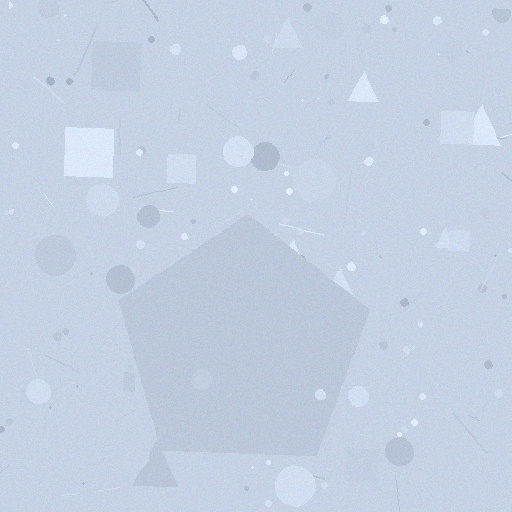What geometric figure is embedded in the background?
A pentagon is embedded in the background.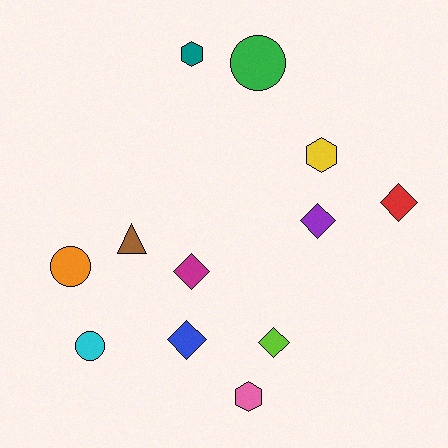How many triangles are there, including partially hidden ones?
There is 1 triangle.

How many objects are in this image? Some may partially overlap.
There are 12 objects.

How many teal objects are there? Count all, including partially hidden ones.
There is 1 teal object.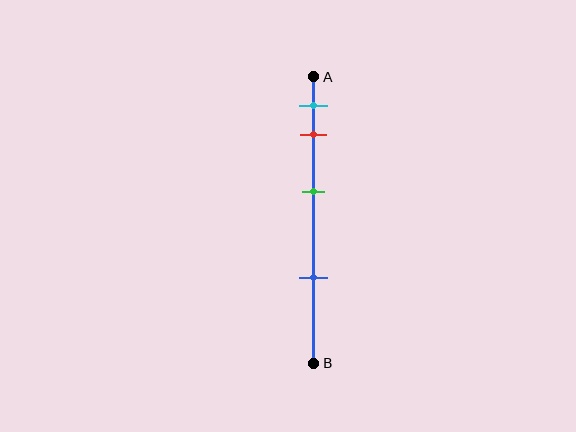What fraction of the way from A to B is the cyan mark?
The cyan mark is approximately 10% (0.1) of the way from A to B.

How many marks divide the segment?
There are 4 marks dividing the segment.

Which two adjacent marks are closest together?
The cyan and red marks are the closest adjacent pair.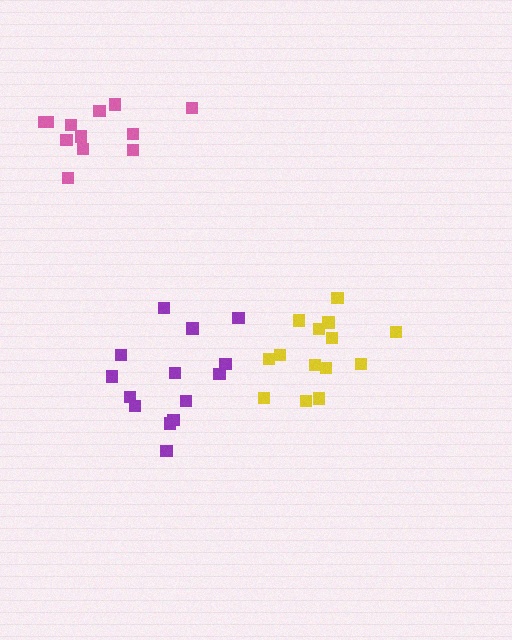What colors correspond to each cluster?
The clusters are colored: pink, yellow, purple.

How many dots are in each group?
Group 1: 12 dots, Group 2: 14 dots, Group 3: 14 dots (40 total).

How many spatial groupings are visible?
There are 3 spatial groupings.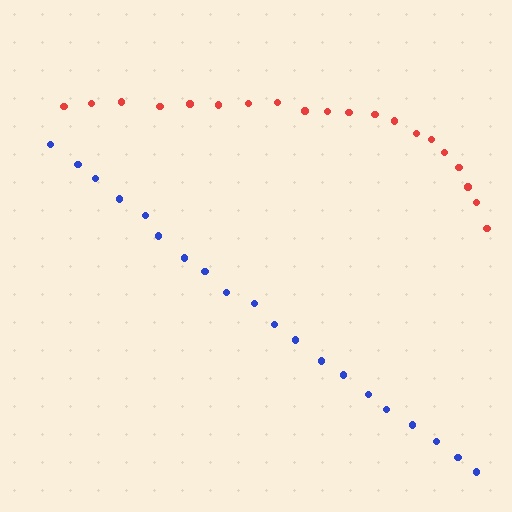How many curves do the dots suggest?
There are 2 distinct paths.